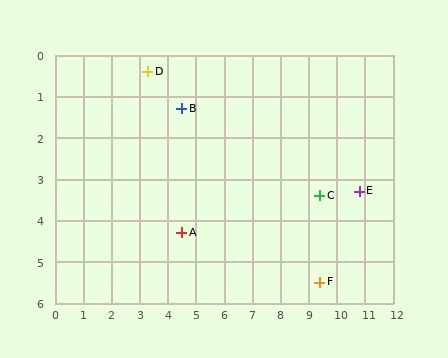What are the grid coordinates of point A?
Point A is at approximately (4.5, 4.3).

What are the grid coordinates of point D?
Point D is at approximately (3.3, 0.4).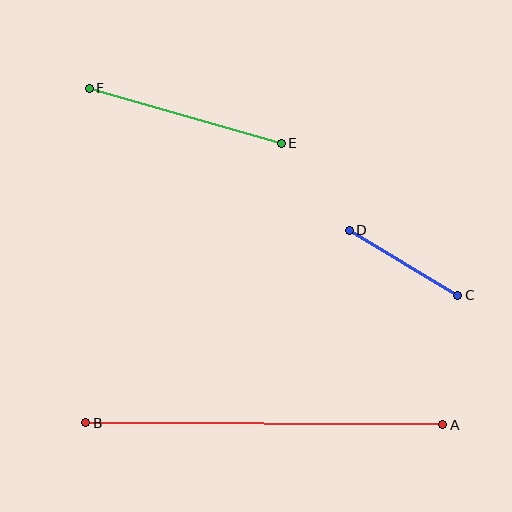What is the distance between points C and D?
The distance is approximately 126 pixels.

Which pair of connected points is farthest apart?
Points A and B are farthest apart.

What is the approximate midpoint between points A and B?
The midpoint is at approximately (264, 424) pixels.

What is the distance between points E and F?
The distance is approximately 199 pixels.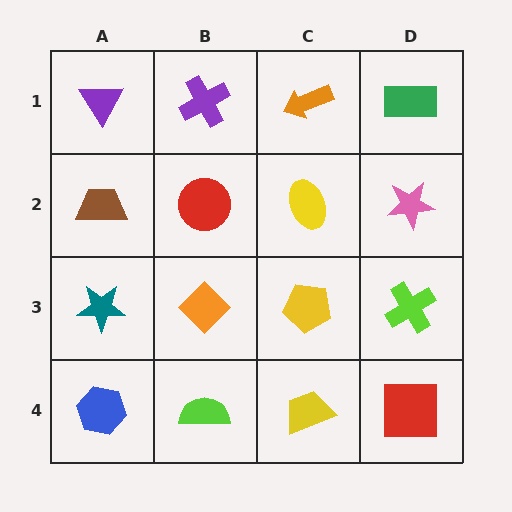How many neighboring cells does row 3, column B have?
4.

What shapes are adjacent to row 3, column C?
A yellow ellipse (row 2, column C), a yellow trapezoid (row 4, column C), an orange diamond (row 3, column B), a lime cross (row 3, column D).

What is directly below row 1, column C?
A yellow ellipse.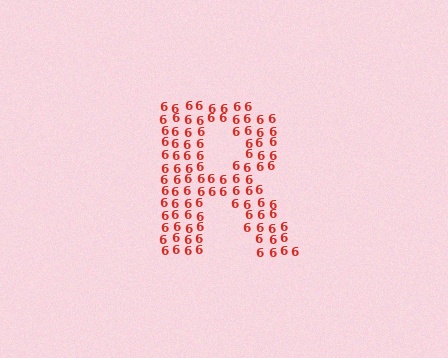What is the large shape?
The large shape is the letter R.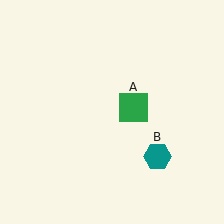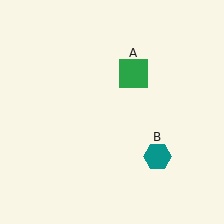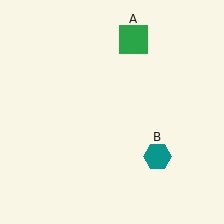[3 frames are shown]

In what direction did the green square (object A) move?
The green square (object A) moved up.